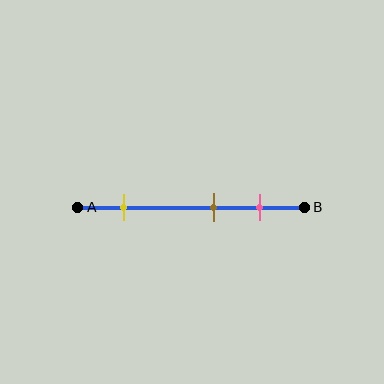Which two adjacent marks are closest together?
The brown and pink marks are the closest adjacent pair.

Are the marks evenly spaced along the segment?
No, the marks are not evenly spaced.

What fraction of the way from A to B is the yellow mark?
The yellow mark is approximately 20% (0.2) of the way from A to B.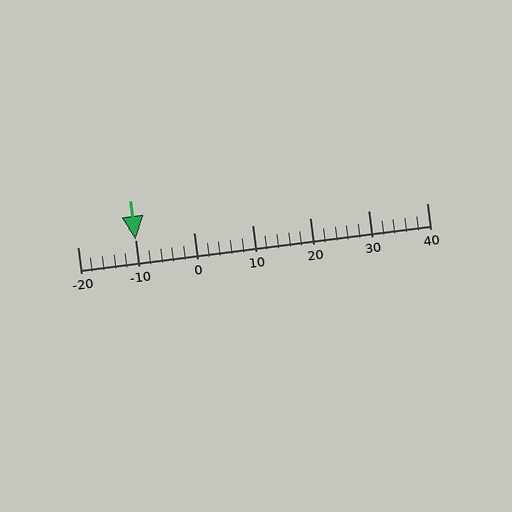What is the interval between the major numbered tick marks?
The major tick marks are spaced 10 units apart.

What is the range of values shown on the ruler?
The ruler shows values from -20 to 40.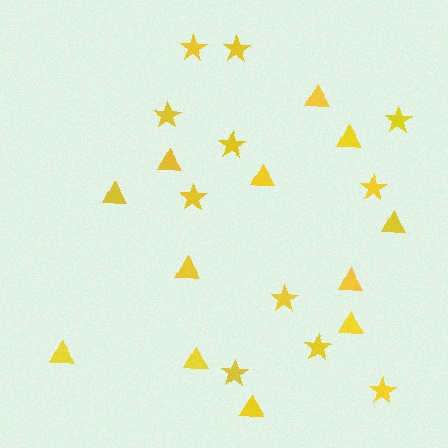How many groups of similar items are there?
There are 2 groups: one group of triangles (12) and one group of stars (11).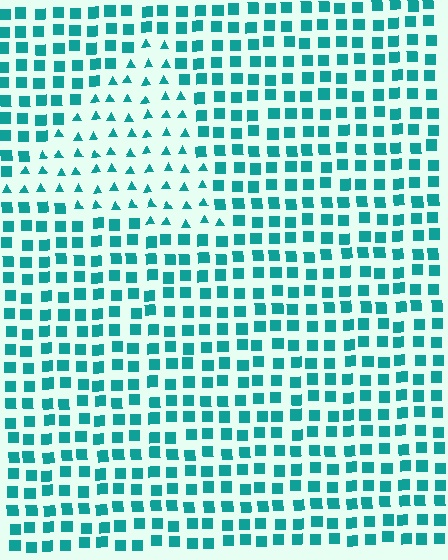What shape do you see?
I see a triangle.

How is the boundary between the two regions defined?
The boundary is defined by a change in element shape: triangles inside vs. squares outside. All elements share the same color and spacing.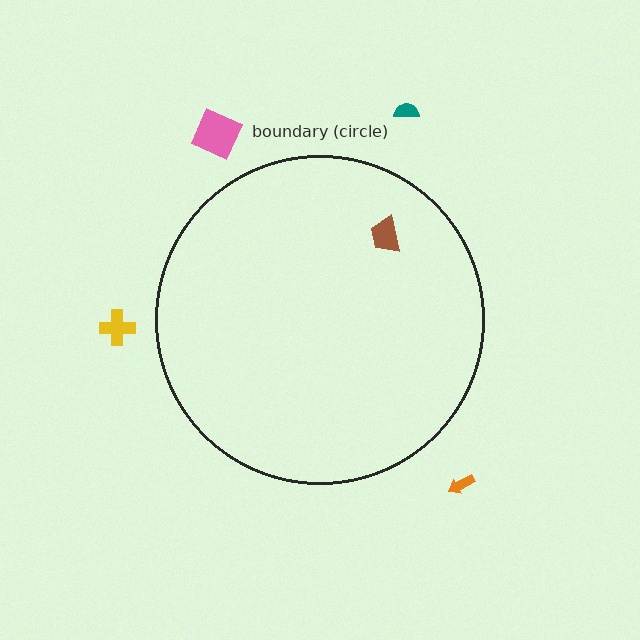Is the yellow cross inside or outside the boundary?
Outside.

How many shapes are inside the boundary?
1 inside, 4 outside.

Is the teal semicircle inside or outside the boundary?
Outside.